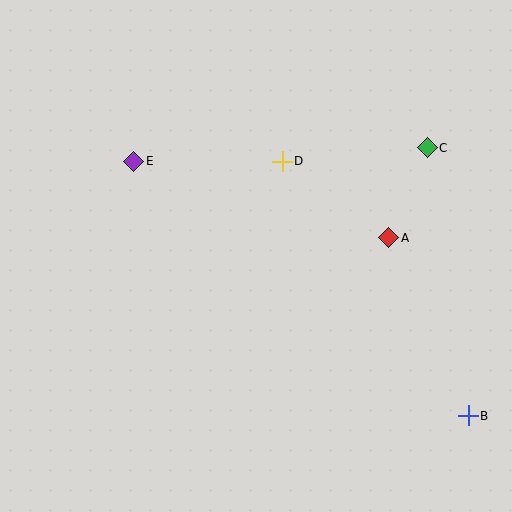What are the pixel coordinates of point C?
Point C is at (427, 148).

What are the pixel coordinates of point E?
Point E is at (134, 161).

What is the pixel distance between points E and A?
The distance between E and A is 266 pixels.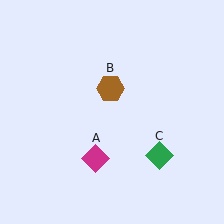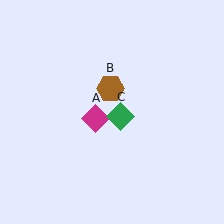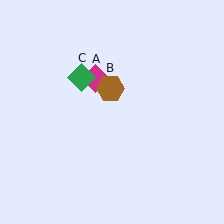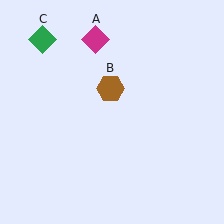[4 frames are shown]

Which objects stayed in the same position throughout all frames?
Brown hexagon (object B) remained stationary.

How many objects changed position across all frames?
2 objects changed position: magenta diamond (object A), green diamond (object C).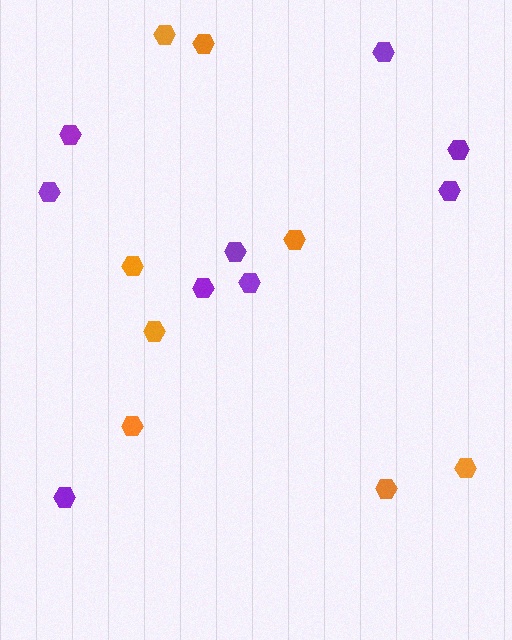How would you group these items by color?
There are 2 groups: one group of purple hexagons (9) and one group of orange hexagons (8).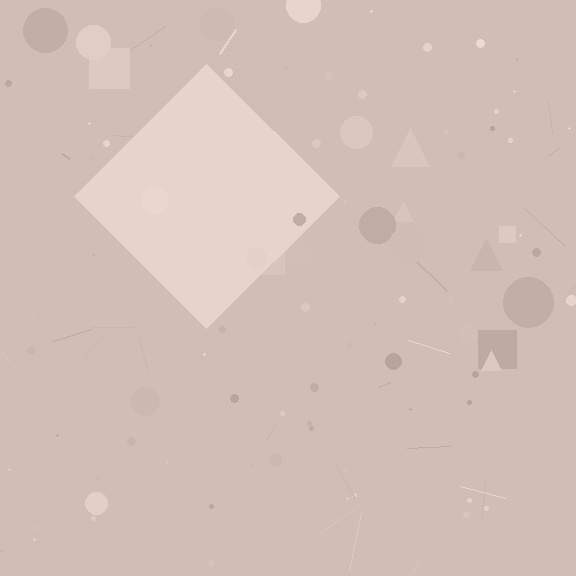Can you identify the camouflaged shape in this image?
The camouflaged shape is a diamond.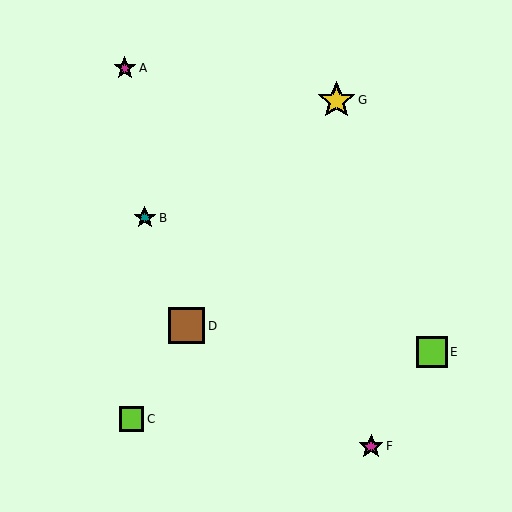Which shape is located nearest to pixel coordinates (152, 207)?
The teal star (labeled B) at (145, 218) is nearest to that location.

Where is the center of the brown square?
The center of the brown square is at (187, 326).